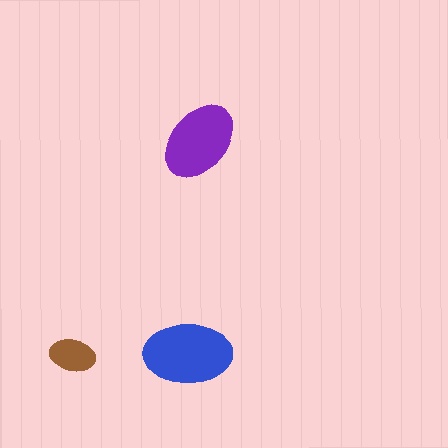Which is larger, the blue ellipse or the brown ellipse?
The blue one.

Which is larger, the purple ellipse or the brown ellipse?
The purple one.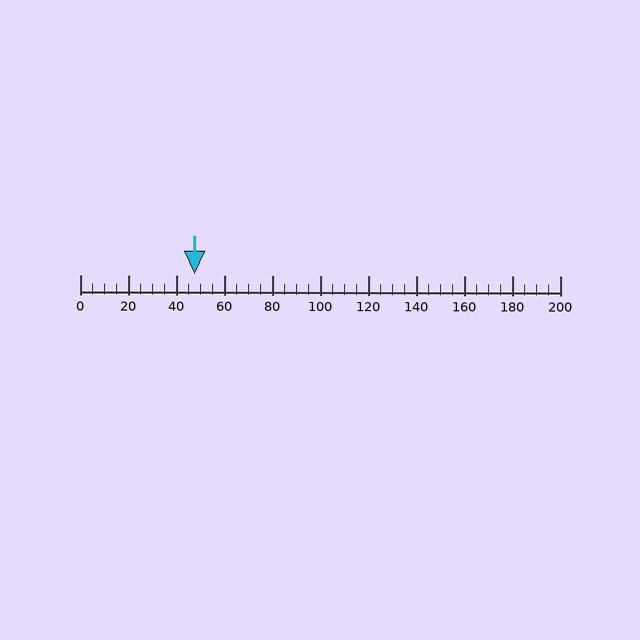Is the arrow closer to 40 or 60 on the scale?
The arrow is closer to 40.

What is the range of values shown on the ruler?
The ruler shows values from 0 to 200.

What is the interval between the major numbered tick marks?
The major tick marks are spaced 20 units apart.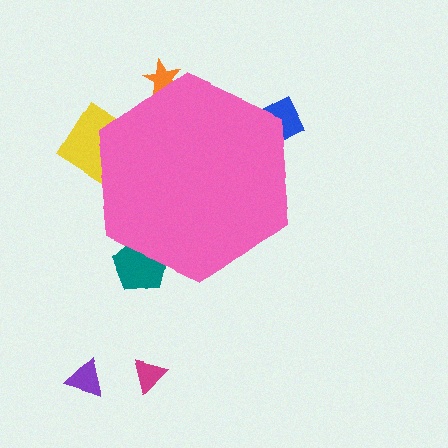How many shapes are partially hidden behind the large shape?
4 shapes are partially hidden.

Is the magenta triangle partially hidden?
No, the magenta triangle is fully visible.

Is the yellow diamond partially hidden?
Yes, the yellow diamond is partially hidden behind the pink hexagon.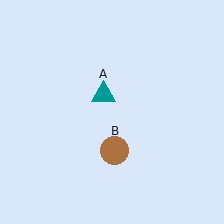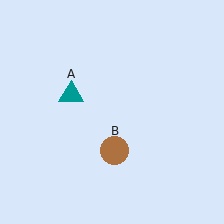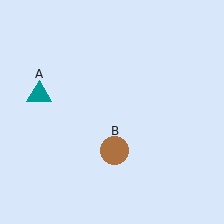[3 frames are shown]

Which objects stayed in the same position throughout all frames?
Brown circle (object B) remained stationary.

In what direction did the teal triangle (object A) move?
The teal triangle (object A) moved left.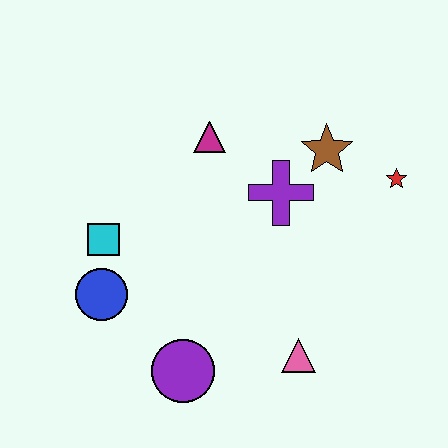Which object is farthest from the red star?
The blue circle is farthest from the red star.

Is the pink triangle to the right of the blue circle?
Yes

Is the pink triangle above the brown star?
No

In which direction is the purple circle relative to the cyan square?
The purple circle is below the cyan square.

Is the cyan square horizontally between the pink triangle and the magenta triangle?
No